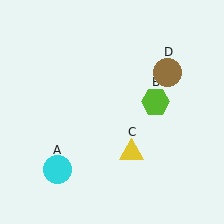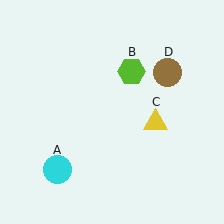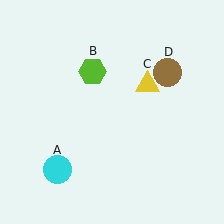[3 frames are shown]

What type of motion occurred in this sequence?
The lime hexagon (object B), yellow triangle (object C) rotated counterclockwise around the center of the scene.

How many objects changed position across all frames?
2 objects changed position: lime hexagon (object B), yellow triangle (object C).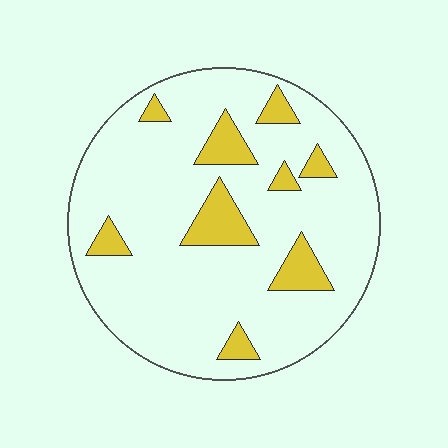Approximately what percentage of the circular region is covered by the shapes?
Approximately 15%.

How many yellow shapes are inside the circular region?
9.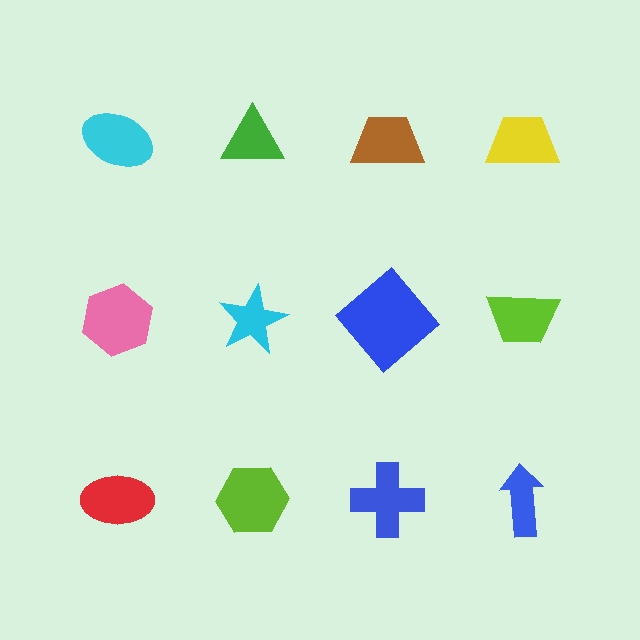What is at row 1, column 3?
A brown trapezoid.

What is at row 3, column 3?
A blue cross.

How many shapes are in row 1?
4 shapes.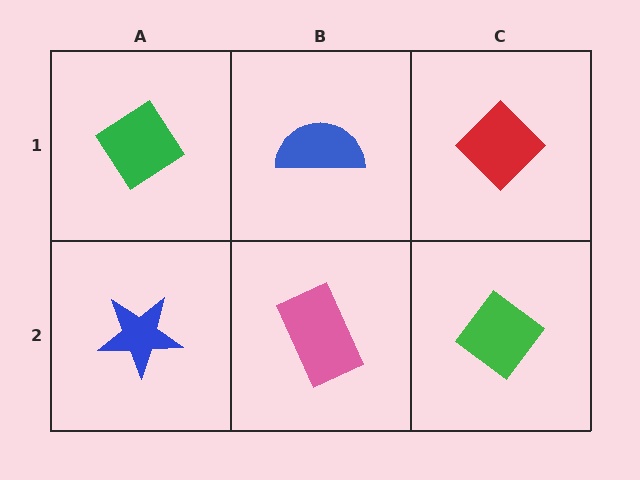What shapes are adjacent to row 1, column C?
A green diamond (row 2, column C), a blue semicircle (row 1, column B).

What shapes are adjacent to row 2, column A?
A green diamond (row 1, column A), a pink rectangle (row 2, column B).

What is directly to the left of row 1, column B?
A green diamond.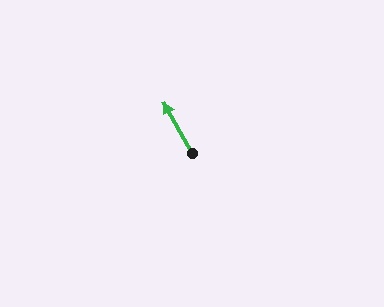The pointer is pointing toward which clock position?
Roughly 11 o'clock.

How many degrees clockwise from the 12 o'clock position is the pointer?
Approximately 331 degrees.